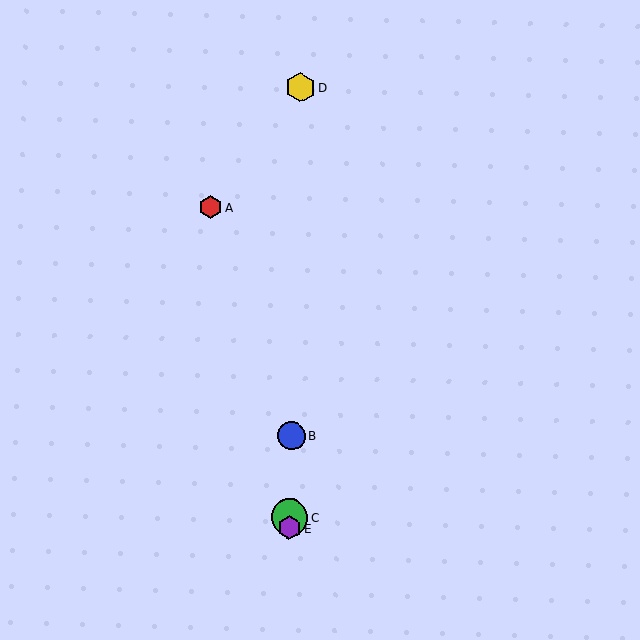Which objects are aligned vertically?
Objects B, C, D, E are aligned vertically.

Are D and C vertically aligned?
Yes, both are at x≈300.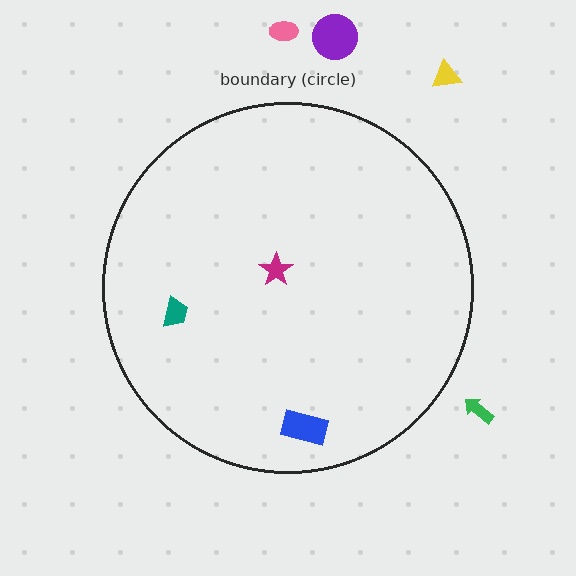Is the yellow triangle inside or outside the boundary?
Outside.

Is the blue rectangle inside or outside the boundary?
Inside.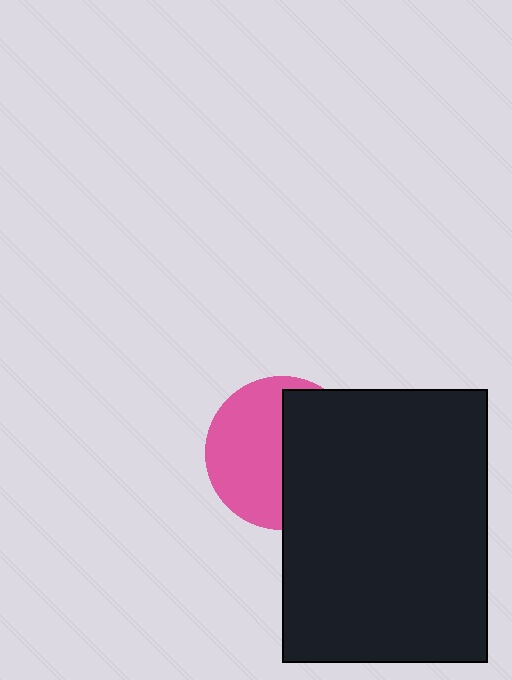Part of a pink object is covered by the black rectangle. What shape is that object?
It is a circle.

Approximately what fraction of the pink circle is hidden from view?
Roughly 48% of the pink circle is hidden behind the black rectangle.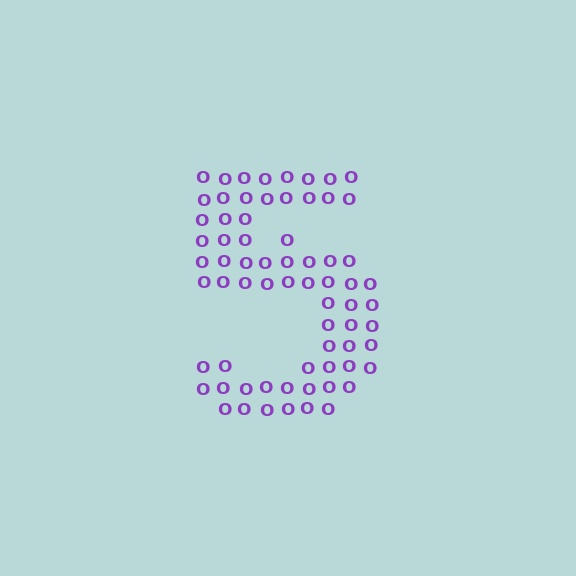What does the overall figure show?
The overall figure shows the digit 5.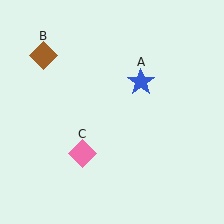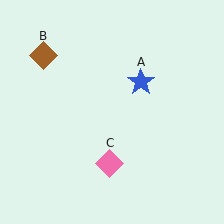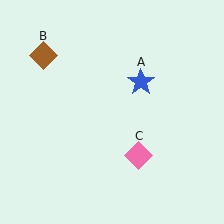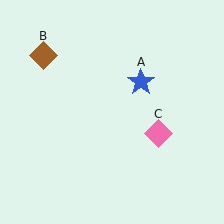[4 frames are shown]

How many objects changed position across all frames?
1 object changed position: pink diamond (object C).